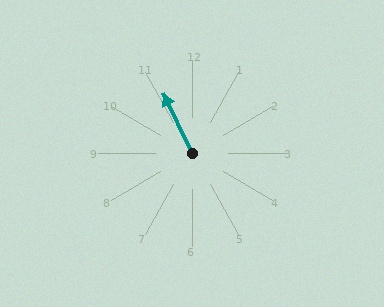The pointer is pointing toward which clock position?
Roughly 11 o'clock.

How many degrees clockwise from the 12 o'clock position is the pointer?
Approximately 334 degrees.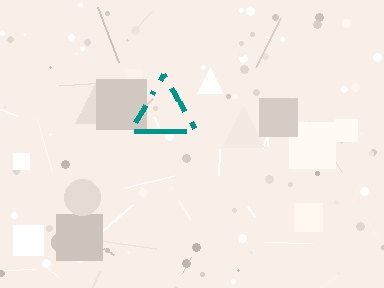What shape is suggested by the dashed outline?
The dashed outline suggests a triangle.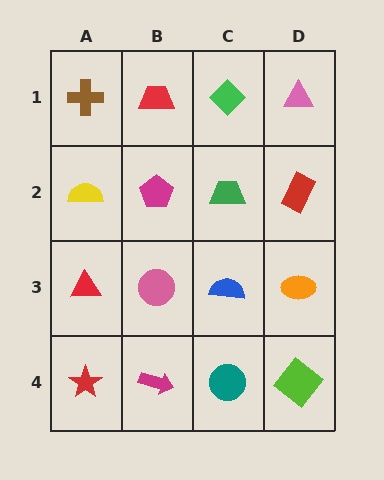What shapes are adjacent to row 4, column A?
A red triangle (row 3, column A), a magenta arrow (row 4, column B).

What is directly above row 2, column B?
A red trapezoid.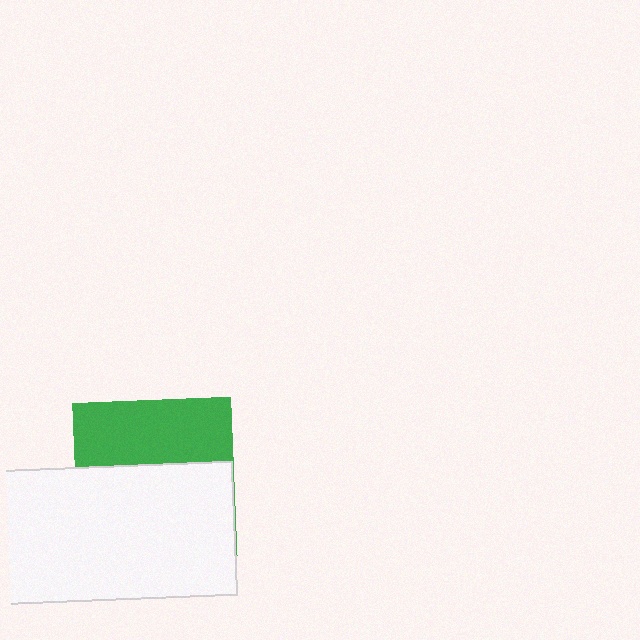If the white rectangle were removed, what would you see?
You would see the complete green square.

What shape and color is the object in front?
The object in front is a white rectangle.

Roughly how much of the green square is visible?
A small part of it is visible (roughly 41%).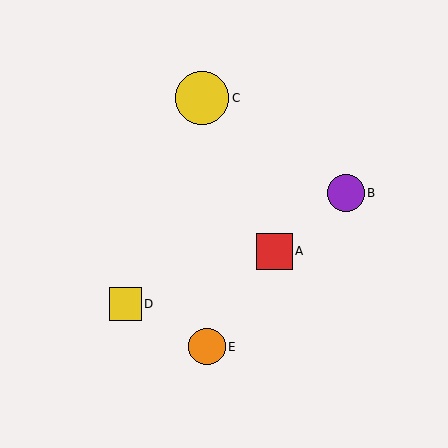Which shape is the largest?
The yellow circle (labeled C) is the largest.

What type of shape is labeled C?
Shape C is a yellow circle.